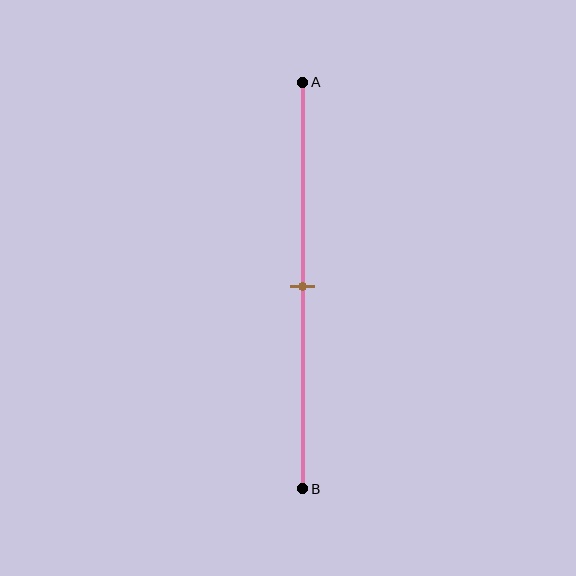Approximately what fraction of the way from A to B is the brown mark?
The brown mark is approximately 50% of the way from A to B.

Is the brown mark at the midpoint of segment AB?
Yes, the mark is approximately at the midpoint.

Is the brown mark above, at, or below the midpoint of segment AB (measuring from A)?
The brown mark is approximately at the midpoint of segment AB.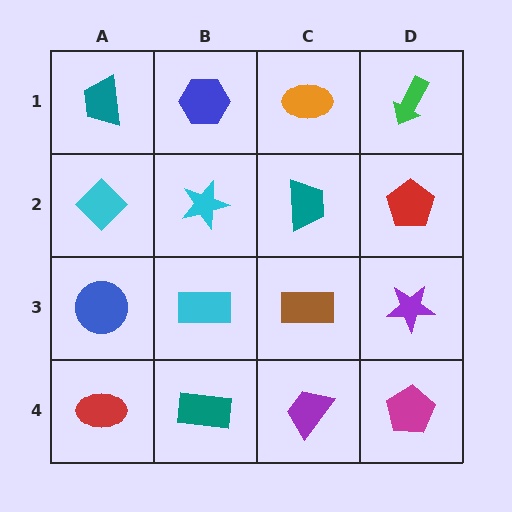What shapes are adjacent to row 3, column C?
A teal trapezoid (row 2, column C), a purple trapezoid (row 4, column C), a cyan rectangle (row 3, column B), a purple star (row 3, column D).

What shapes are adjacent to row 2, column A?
A teal trapezoid (row 1, column A), a blue circle (row 3, column A), a cyan star (row 2, column B).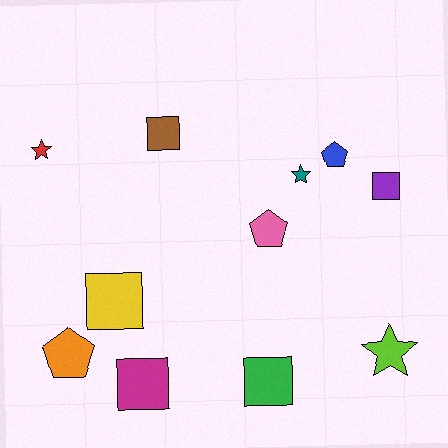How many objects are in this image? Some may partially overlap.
There are 11 objects.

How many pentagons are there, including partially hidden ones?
There are 3 pentagons.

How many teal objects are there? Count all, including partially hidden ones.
There is 1 teal object.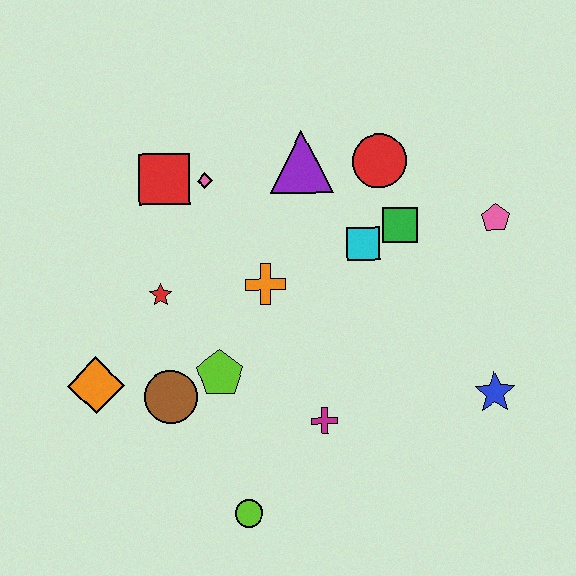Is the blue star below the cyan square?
Yes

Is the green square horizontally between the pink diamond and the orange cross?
No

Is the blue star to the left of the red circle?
No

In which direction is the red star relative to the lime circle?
The red star is above the lime circle.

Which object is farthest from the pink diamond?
The blue star is farthest from the pink diamond.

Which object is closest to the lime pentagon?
The brown circle is closest to the lime pentagon.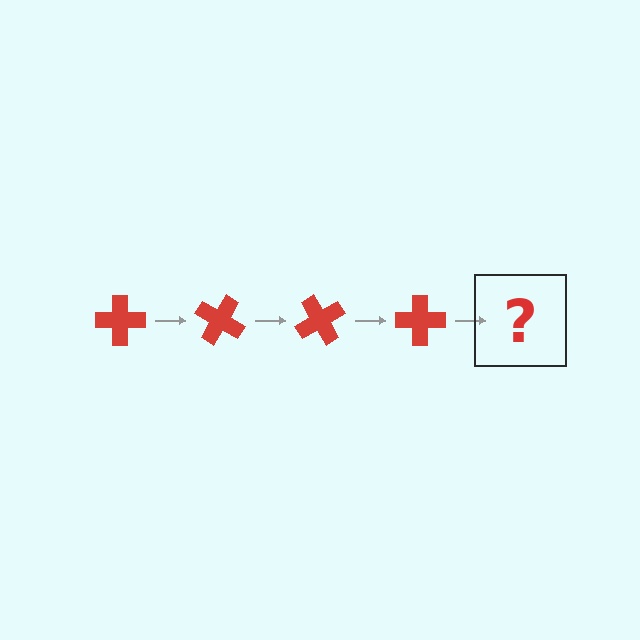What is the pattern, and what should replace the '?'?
The pattern is that the cross rotates 30 degrees each step. The '?' should be a red cross rotated 120 degrees.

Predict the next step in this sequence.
The next step is a red cross rotated 120 degrees.